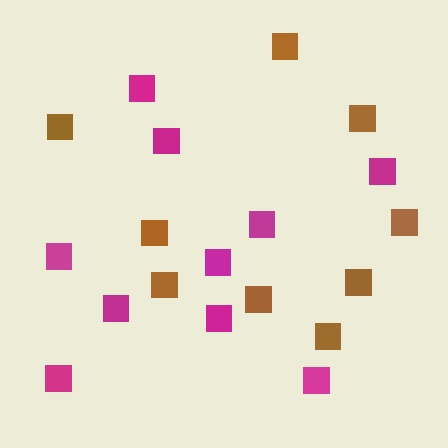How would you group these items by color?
There are 2 groups: one group of magenta squares (10) and one group of brown squares (9).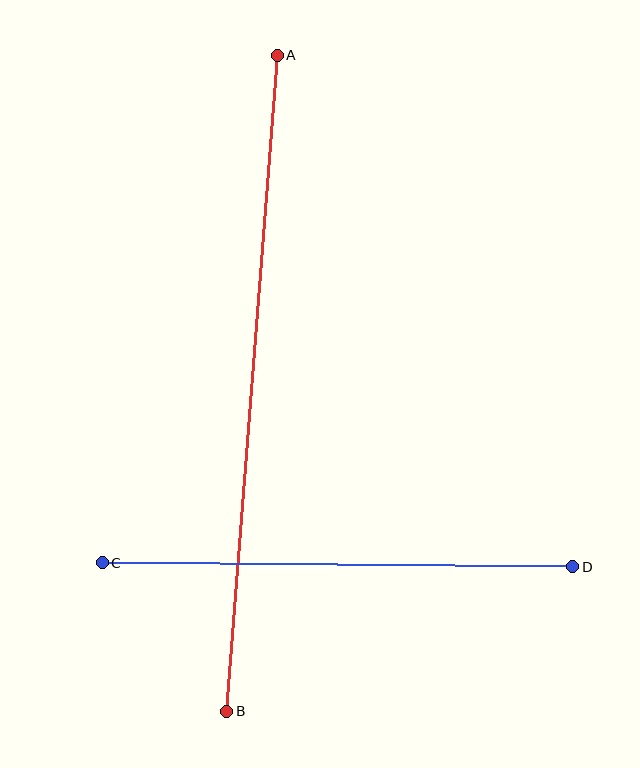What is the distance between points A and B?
The distance is approximately 658 pixels.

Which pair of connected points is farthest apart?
Points A and B are farthest apart.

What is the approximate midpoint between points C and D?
The midpoint is at approximately (338, 565) pixels.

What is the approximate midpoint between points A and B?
The midpoint is at approximately (252, 383) pixels.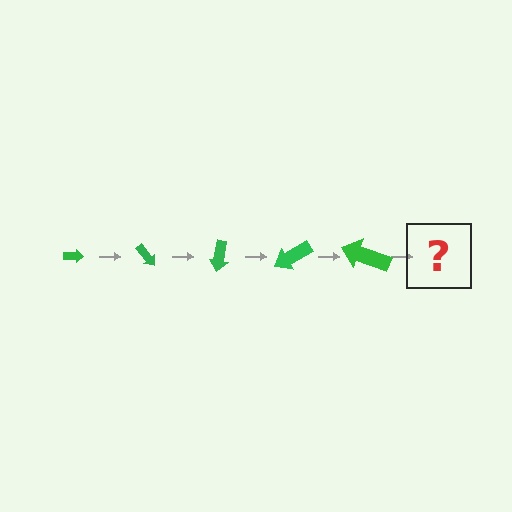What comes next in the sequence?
The next element should be an arrow, larger than the previous one and rotated 250 degrees from the start.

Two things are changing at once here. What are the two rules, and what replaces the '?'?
The two rules are that the arrow grows larger each step and it rotates 50 degrees each step. The '?' should be an arrow, larger than the previous one and rotated 250 degrees from the start.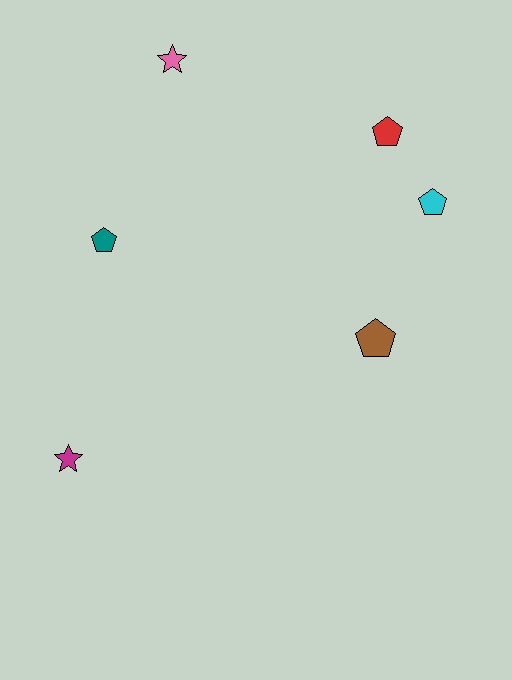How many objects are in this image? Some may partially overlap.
There are 6 objects.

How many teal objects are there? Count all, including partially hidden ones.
There is 1 teal object.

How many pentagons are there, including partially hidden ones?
There are 4 pentagons.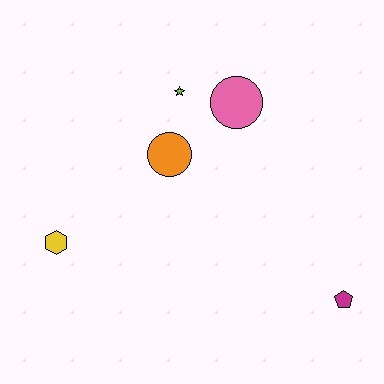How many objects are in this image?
There are 5 objects.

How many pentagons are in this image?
There is 1 pentagon.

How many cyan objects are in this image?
There are no cyan objects.